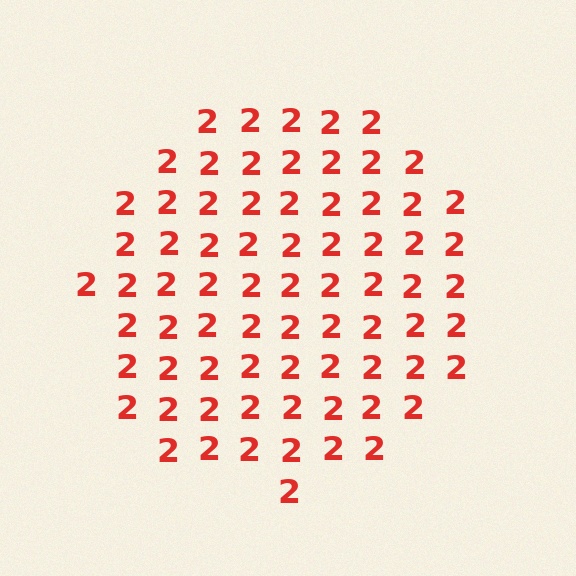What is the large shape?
The large shape is a circle.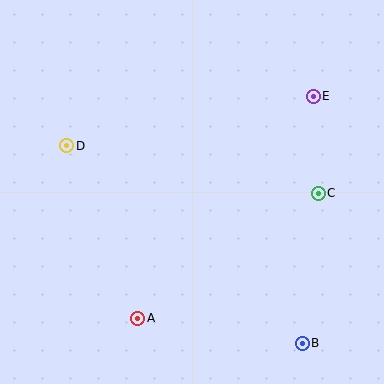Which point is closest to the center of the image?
Point C at (318, 193) is closest to the center.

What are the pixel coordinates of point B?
Point B is at (302, 343).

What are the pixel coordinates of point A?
Point A is at (138, 318).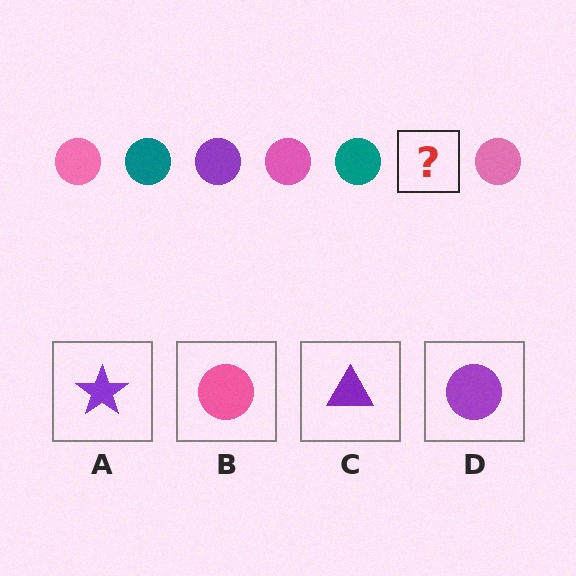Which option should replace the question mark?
Option D.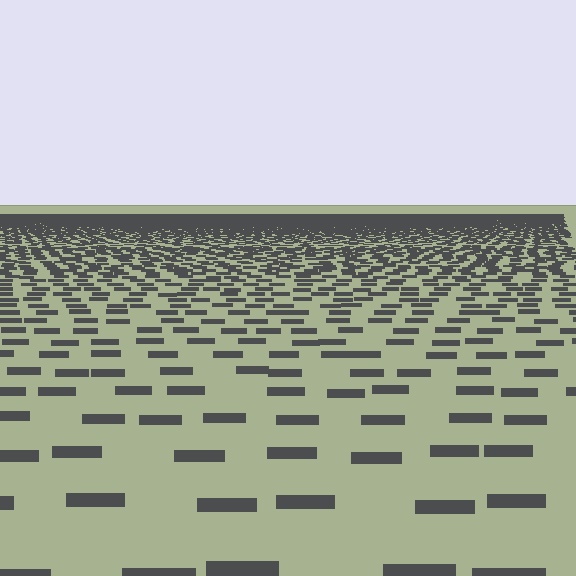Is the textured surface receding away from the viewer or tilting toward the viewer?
The surface is receding away from the viewer. Texture elements get smaller and denser toward the top.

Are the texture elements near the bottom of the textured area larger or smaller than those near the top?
Larger. Near the bottom, elements are closer to the viewer and appear at a bigger on-screen size.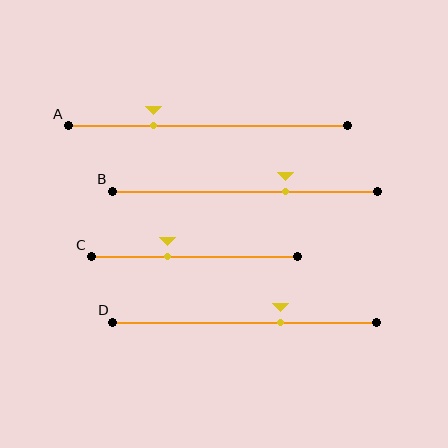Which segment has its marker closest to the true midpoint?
Segment C has its marker closest to the true midpoint.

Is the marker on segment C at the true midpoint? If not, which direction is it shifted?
No, the marker on segment C is shifted to the left by about 13% of the segment length.